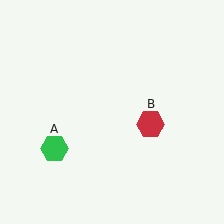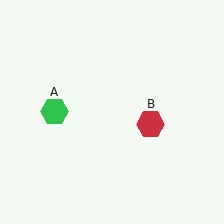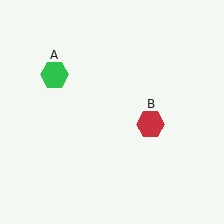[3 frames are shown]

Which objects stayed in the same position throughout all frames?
Red hexagon (object B) remained stationary.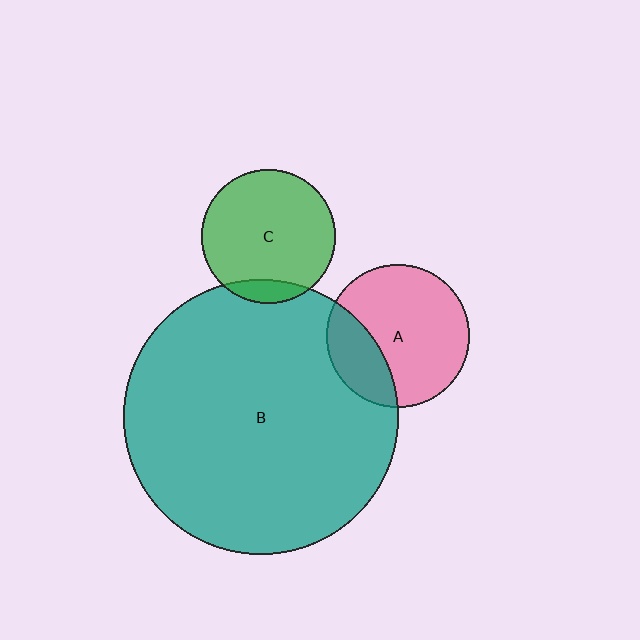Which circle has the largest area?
Circle B (teal).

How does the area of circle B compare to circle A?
Approximately 3.7 times.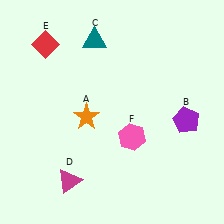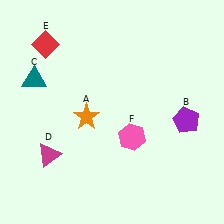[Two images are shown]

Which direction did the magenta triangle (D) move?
The magenta triangle (D) moved up.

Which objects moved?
The objects that moved are: the teal triangle (C), the magenta triangle (D).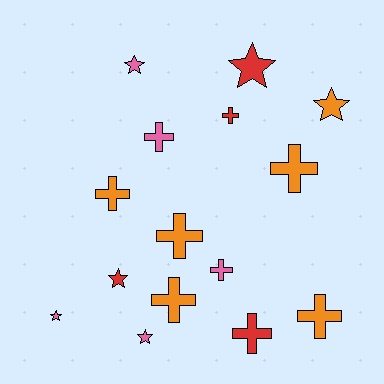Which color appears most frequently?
Orange, with 6 objects.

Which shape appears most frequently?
Cross, with 9 objects.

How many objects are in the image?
There are 15 objects.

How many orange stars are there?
There is 1 orange star.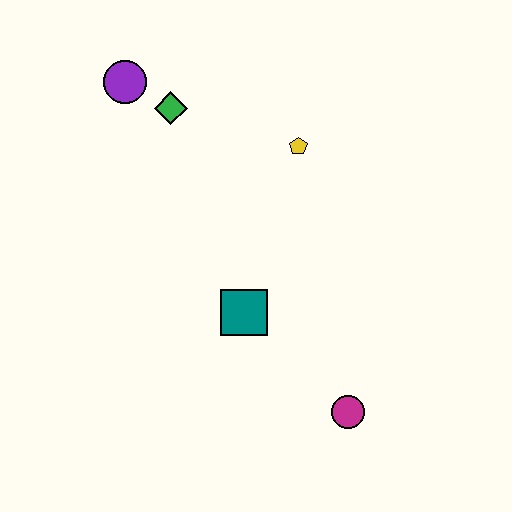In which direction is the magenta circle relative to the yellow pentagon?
The magenta circle is below the yellow pentagon.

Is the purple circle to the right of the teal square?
No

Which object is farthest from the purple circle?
The magenta circle is farthest from the purple circle.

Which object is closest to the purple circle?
The green diamond is closest to the purple circle.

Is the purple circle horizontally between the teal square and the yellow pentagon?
No